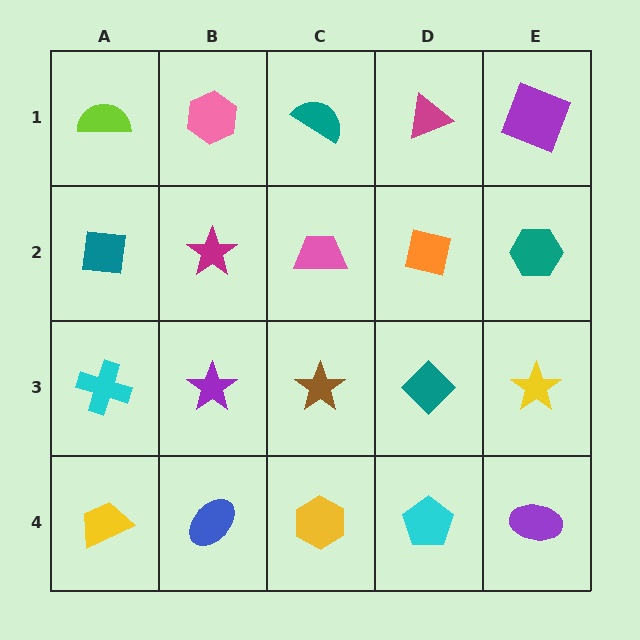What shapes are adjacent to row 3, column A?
A teal square (row 2, column A), a yellow trapezoid (row 4, column A), a purple star (row 3, column B).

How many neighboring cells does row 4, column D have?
3.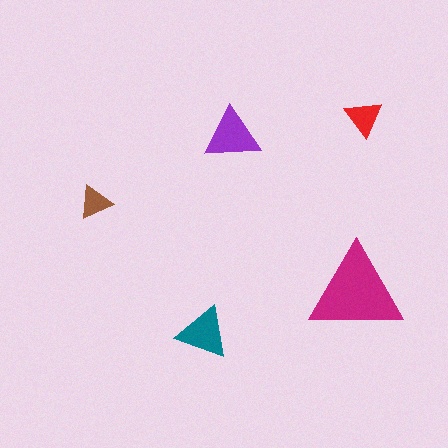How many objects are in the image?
There are 5 objects in the image.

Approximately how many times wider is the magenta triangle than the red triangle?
About 2.5 times wider.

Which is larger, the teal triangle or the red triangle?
The teal one.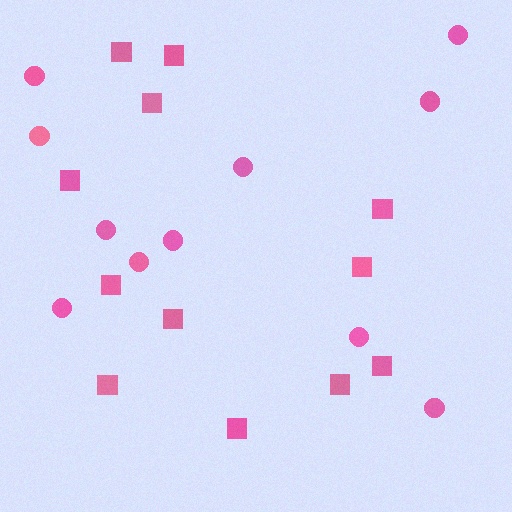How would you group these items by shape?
There are 2 groups: one group of squares (12) and one group of circles (11).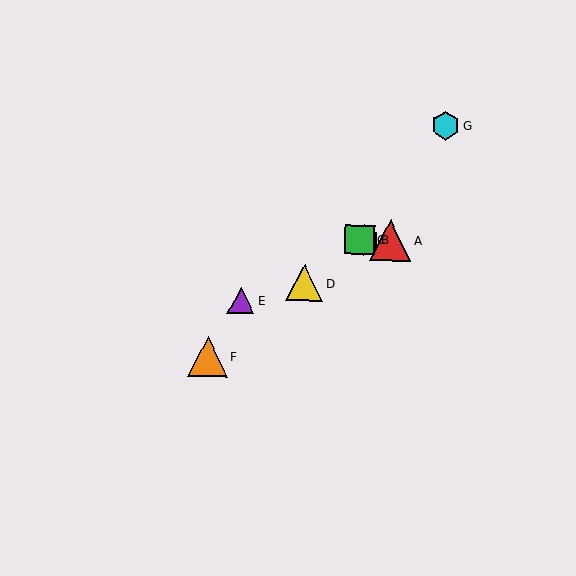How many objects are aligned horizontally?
3 objects (A, B, C) are aligned horizontally.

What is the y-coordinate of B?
Object B is at y≈240.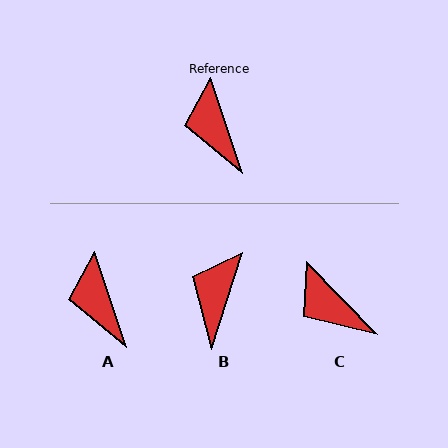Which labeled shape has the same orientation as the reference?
A.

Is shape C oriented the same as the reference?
No, it is off by about 26 degrees.